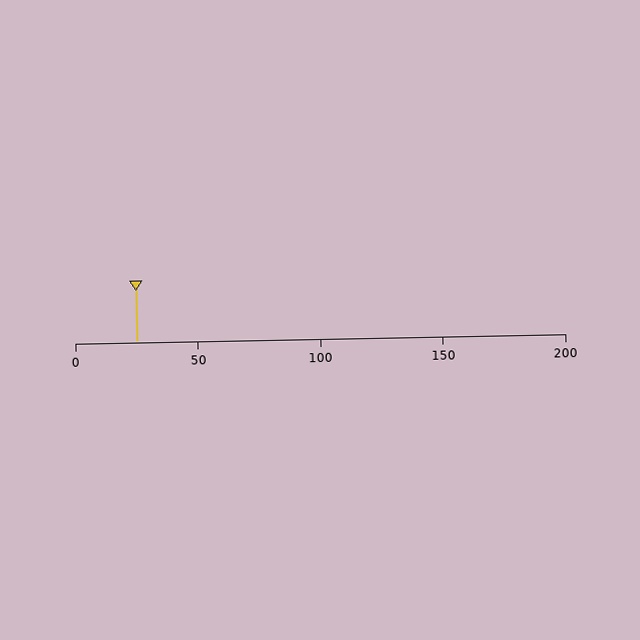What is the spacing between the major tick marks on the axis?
The major ticks are spaced 50 apart.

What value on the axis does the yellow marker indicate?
The marker indicates approximately 25.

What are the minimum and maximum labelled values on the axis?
The axis runs from 0 to 200.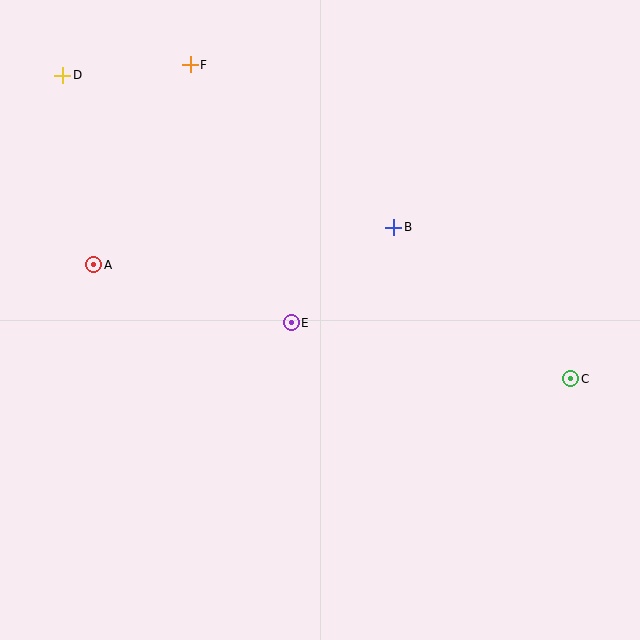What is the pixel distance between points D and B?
The distance between D and B is 364 pixels.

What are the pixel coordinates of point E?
Point E is at (291, 323).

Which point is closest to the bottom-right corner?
Point C is closest to the bottom-right corner.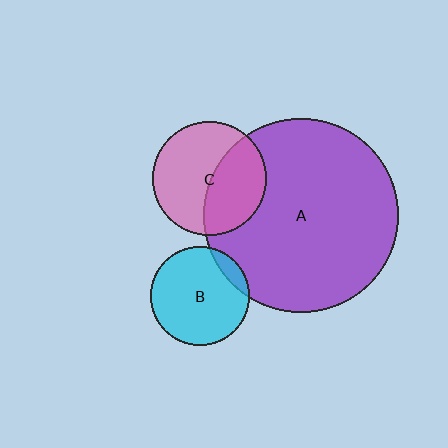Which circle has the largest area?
Circle A (purple).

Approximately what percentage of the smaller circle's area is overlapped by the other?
Approximately 40%.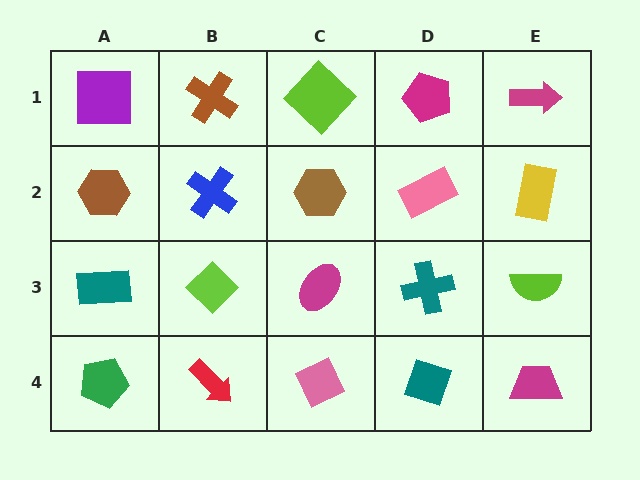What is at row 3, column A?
A teal rectangle.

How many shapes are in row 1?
5 shapes.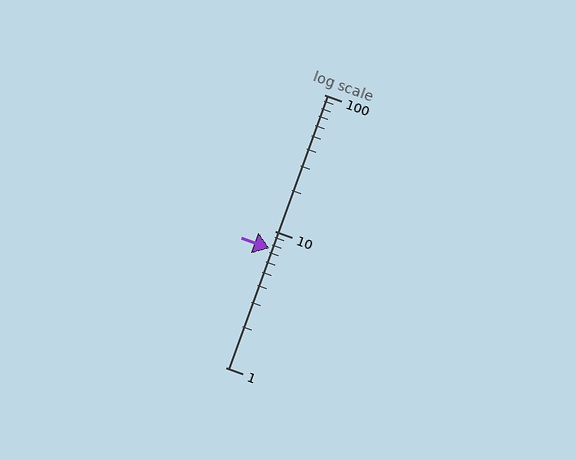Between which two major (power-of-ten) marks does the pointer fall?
The pointer is between 1 and 10.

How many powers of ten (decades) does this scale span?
The scale spans 2 decades, from 1 to 100.